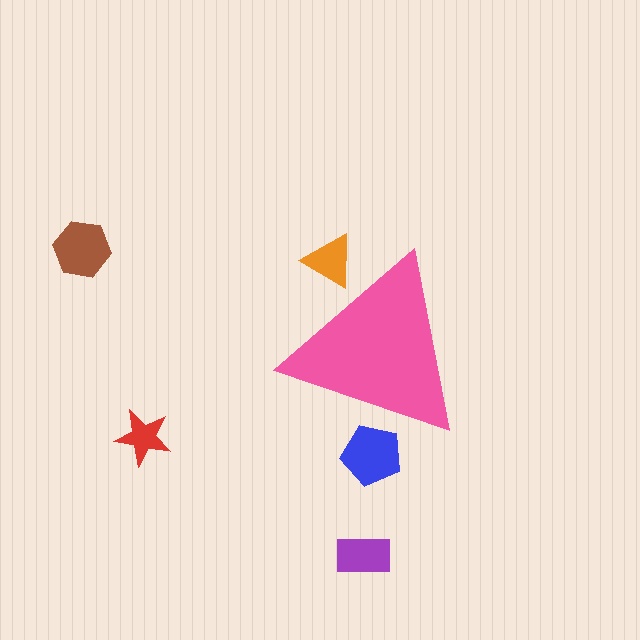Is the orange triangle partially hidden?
Yes, the orange triangle is partially hidden behind the pink triangle.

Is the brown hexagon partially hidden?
No, the brown hexagon is fully visible.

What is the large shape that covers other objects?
A pink triangle.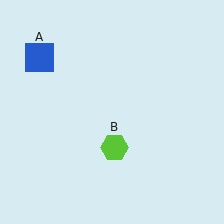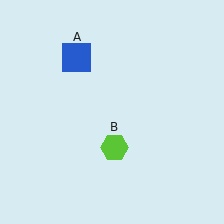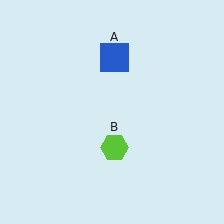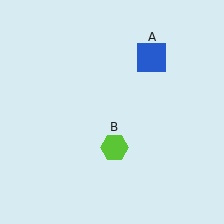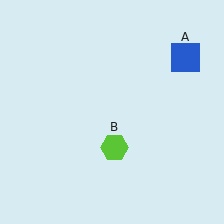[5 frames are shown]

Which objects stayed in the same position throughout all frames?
Lime hexagon (object B) remained stationary.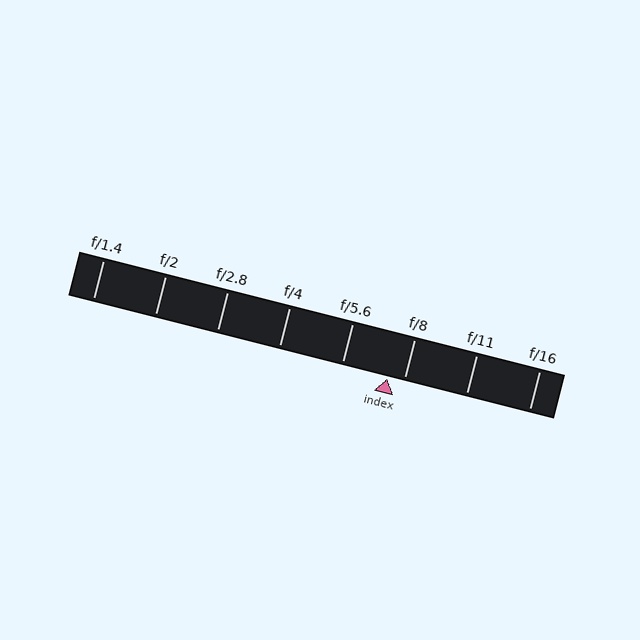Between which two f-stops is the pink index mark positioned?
The index mark is between f/5.6 and f/8.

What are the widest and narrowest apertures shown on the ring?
The widest aperture shown is f/1.4 and the narrowest is f/16.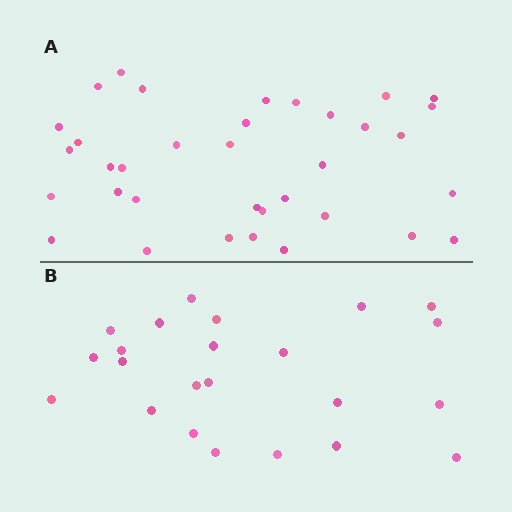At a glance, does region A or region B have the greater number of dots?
Region A (the top region) has more dots.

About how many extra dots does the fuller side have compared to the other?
Region A has roughly 12 or so more dots than region B.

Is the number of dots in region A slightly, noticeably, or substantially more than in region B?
Region A has substantially more. The ratio is roughly 1.5 to 1.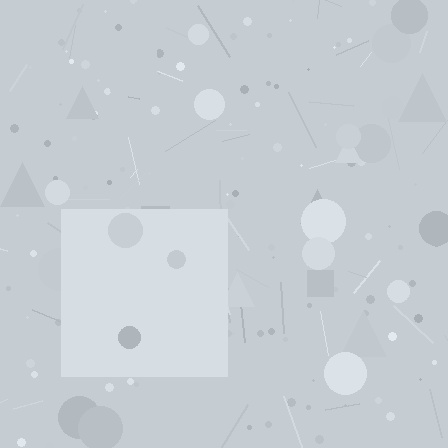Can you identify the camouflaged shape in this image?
The camouflaged shape is a square.